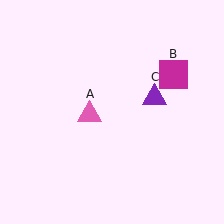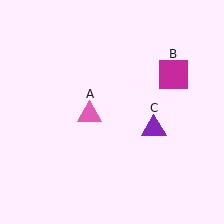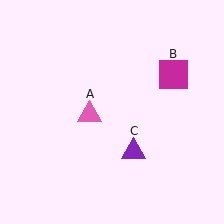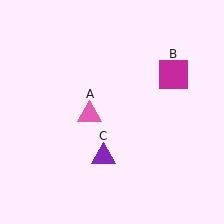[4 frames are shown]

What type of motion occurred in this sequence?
The purple triangle (object C) rotated clockwise around the center of the scene.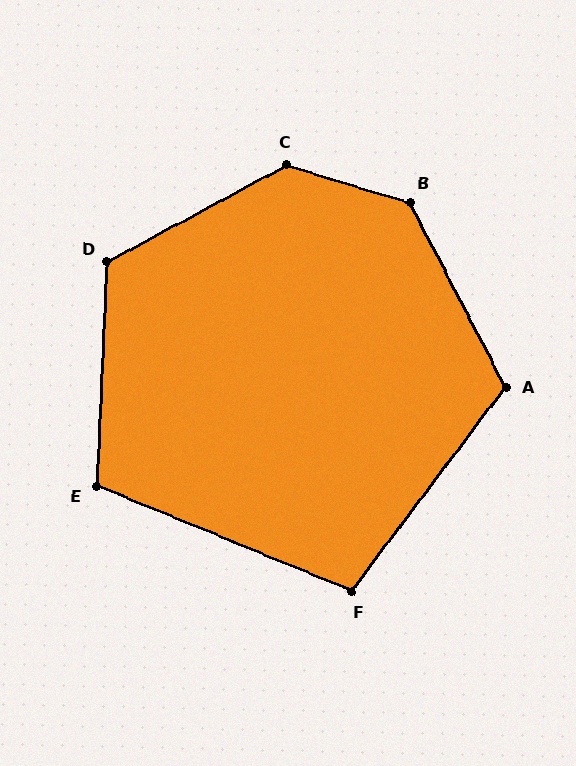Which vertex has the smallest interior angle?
F, at approximately 105 degrees.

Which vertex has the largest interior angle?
C, at approximately 135 degrees.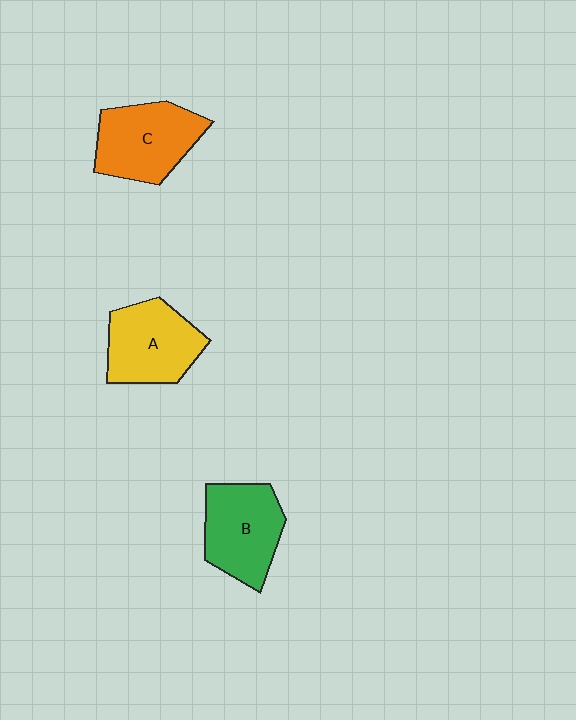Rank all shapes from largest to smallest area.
From largest to smallest: C (orange), B (green), A (yellow).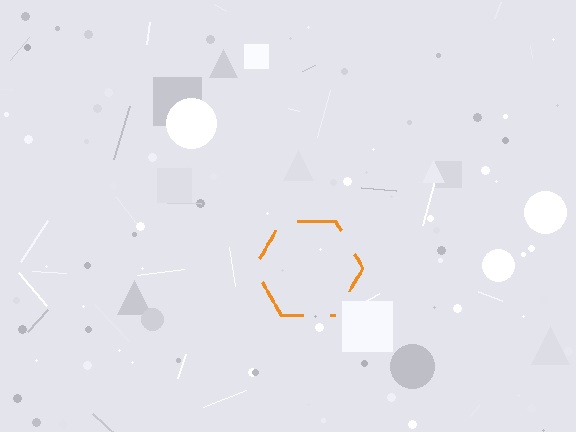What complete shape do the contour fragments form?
The contour fragments form a hexagon.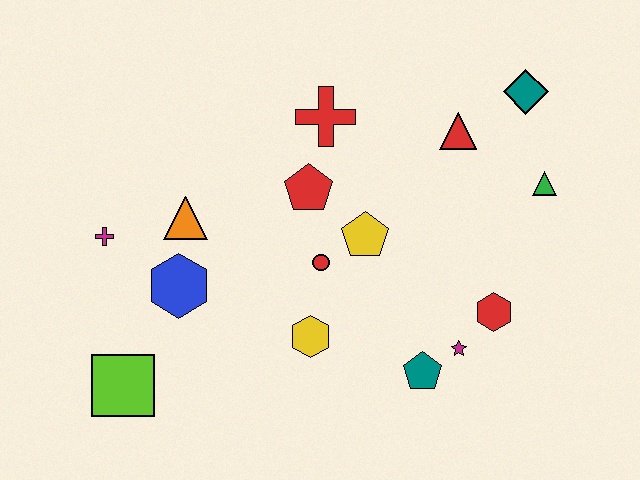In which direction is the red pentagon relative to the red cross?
The red pentagon is below the red cross.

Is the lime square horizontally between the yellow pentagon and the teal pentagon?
No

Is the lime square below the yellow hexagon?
Yes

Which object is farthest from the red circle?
The teal diamond is farthest from the red circle.